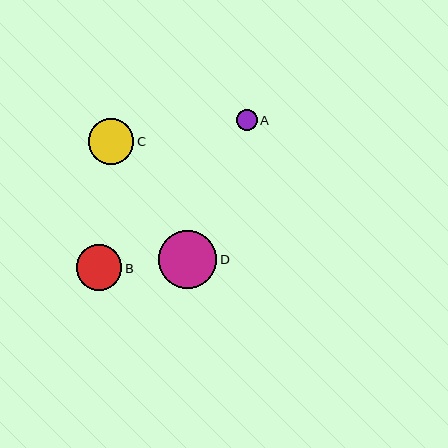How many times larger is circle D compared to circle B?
Circle D is approximately 1.3 times the size of circle B.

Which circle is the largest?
Circle D is the largest with a size of approximately 58 pixels.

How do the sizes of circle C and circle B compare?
Circle C and circle B are approximately the same size.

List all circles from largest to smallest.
From largest to smallest: D, C, B, A.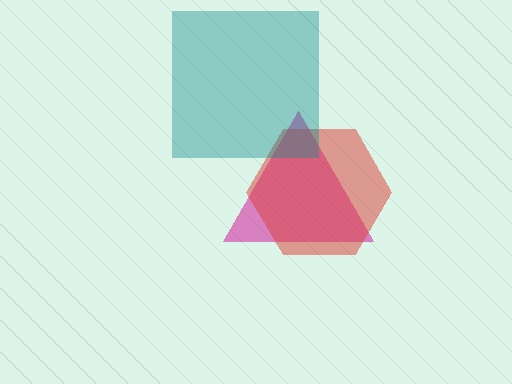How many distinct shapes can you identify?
There are 3 distinct shapes: a magenta triangle, a red hexagon, a teal square.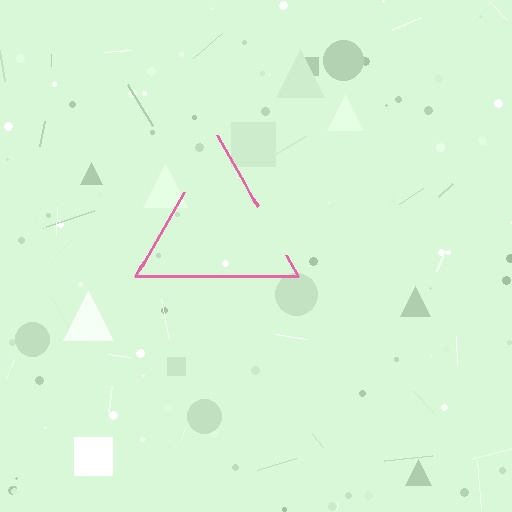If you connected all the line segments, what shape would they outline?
They would outline a triangle.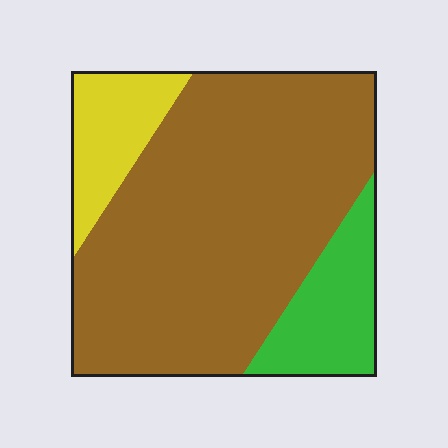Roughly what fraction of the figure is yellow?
Yellow takes up about one eighth (1/8) of the figure.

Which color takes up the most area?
Brown, at roughly 70%.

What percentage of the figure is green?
Green covers around 15% of the figure.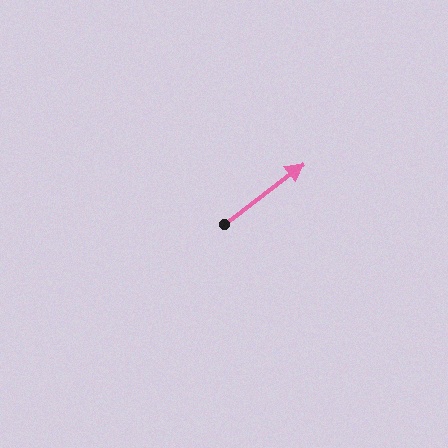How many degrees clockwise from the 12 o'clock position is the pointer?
Approximately 53 degrees.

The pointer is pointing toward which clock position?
Roughly 2 o'clock.